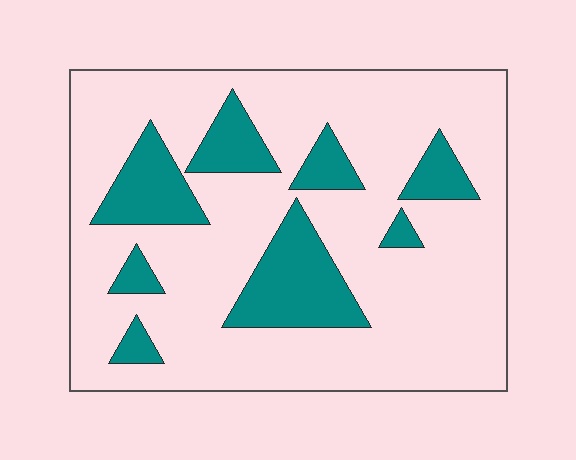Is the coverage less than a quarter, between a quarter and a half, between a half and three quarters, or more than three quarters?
Less than a quarter.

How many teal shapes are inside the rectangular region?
8.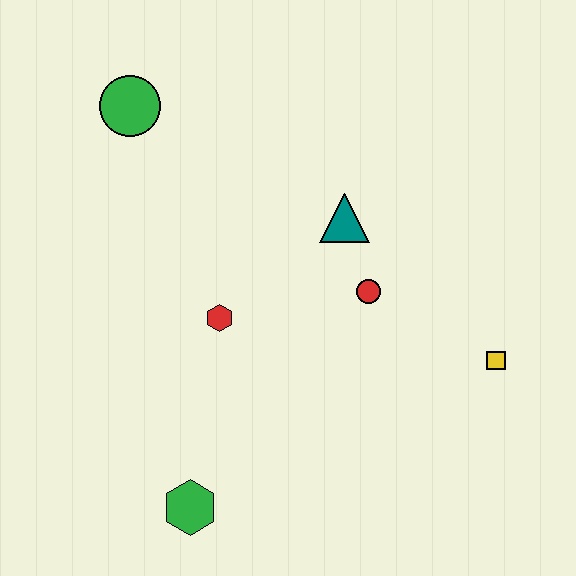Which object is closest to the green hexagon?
The red hexagon is closest to the green hexagon.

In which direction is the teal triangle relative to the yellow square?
The teal triangle is to the left of the yellow square.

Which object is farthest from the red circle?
The green circle is farthest from the red circle.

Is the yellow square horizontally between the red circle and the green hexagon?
No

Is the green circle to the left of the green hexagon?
Yes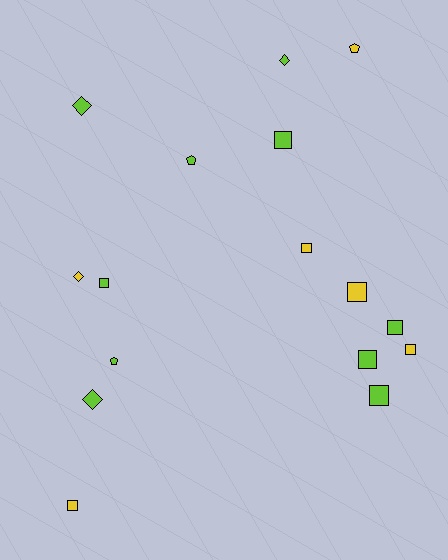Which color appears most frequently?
Lime, with 10 objects.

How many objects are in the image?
There are 16 objects.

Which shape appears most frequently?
Square, with 9 objects.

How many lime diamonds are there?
There are 3 lime diamonds.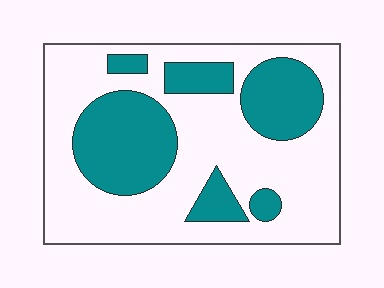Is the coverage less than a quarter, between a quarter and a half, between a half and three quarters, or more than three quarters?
Between a quarter and a half.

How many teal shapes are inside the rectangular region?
6.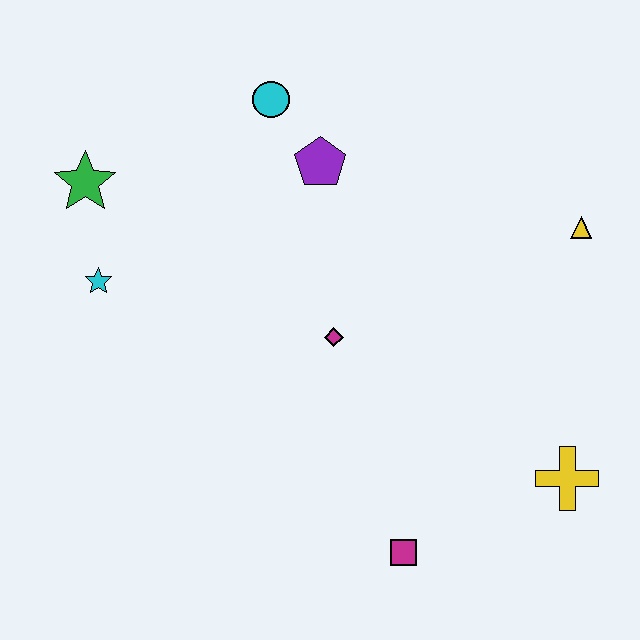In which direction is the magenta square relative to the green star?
The magenta square is below the green star.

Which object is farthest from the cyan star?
The yellow cross is farthest from the cyan star.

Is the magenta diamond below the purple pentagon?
Yes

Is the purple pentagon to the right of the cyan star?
Yes